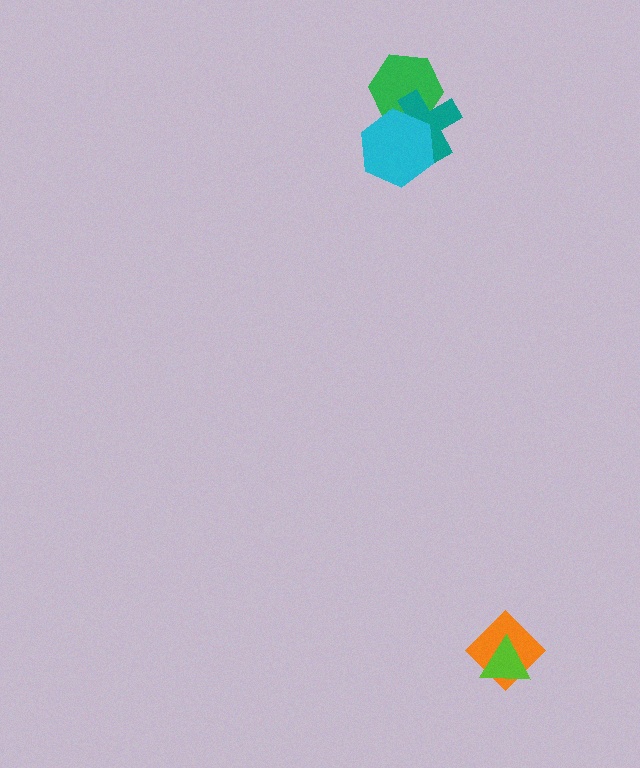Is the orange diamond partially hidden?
Yes, it is partially covered by another shape.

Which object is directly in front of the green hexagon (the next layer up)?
The teal cross is directly in front of the green hexagon.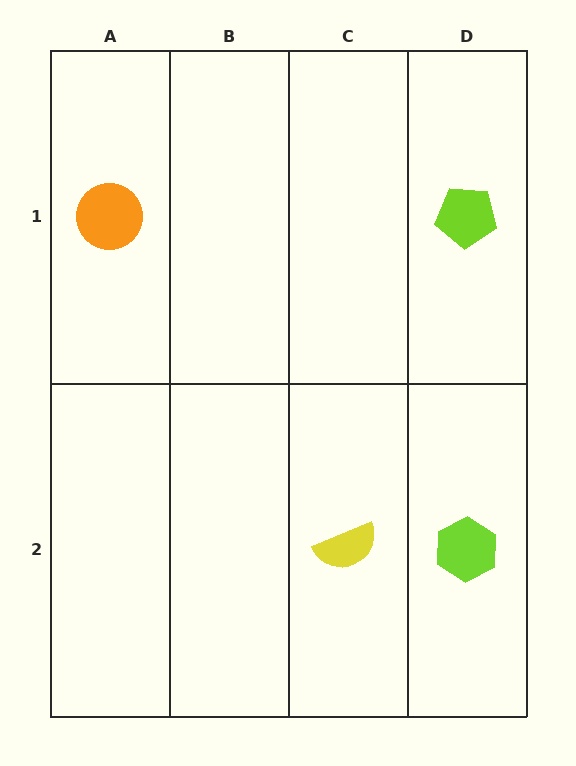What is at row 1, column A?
An orange circle.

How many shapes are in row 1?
2 shapes.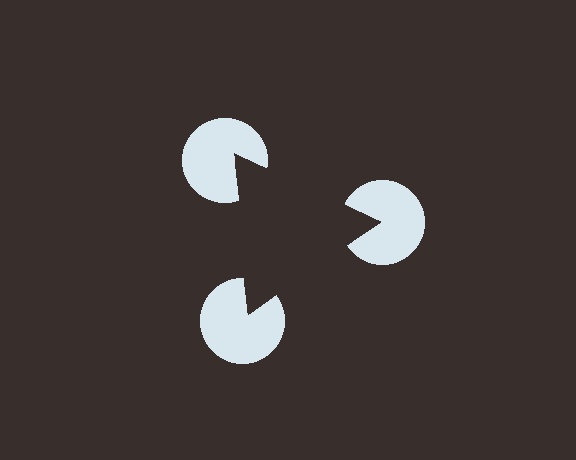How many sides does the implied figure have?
3 sides.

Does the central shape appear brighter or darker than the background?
It typically appears slightly darker than the background, even though no actual brightness change is drawn.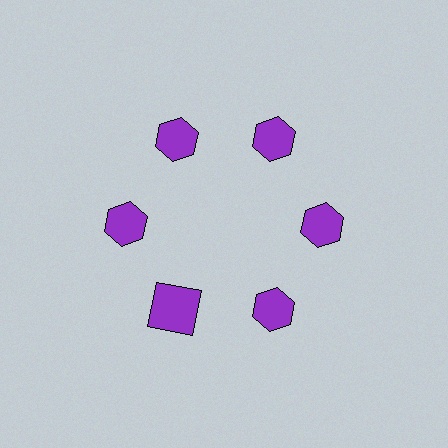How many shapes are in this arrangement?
There are 6 shapes arranged in a ring pattern.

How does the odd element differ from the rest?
It has a different shape: square instead of hexagon.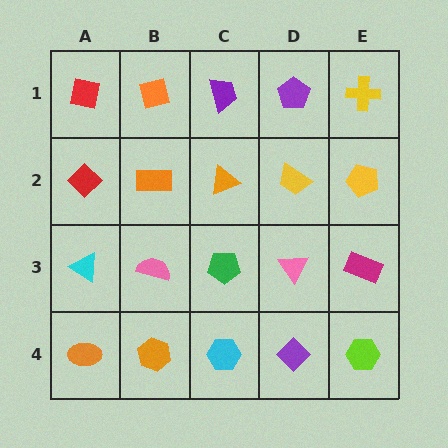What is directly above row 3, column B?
An orange rectangle.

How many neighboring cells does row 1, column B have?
3.